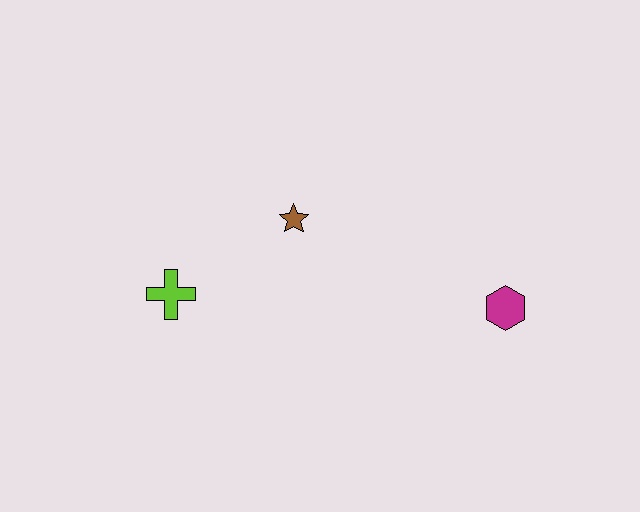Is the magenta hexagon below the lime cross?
Yes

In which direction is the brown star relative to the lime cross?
The brown star is to the right of the lime cross.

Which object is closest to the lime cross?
The brown star is closest to the lime cross.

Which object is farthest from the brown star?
The magenta hexagon is farthest from the brown star.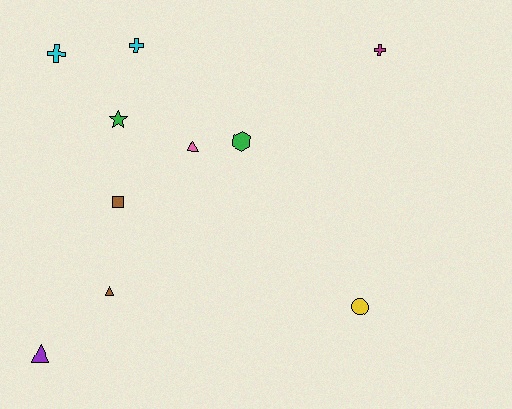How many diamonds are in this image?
There are no diamonds.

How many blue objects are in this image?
There are no blue objects.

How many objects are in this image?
There are 10 objects.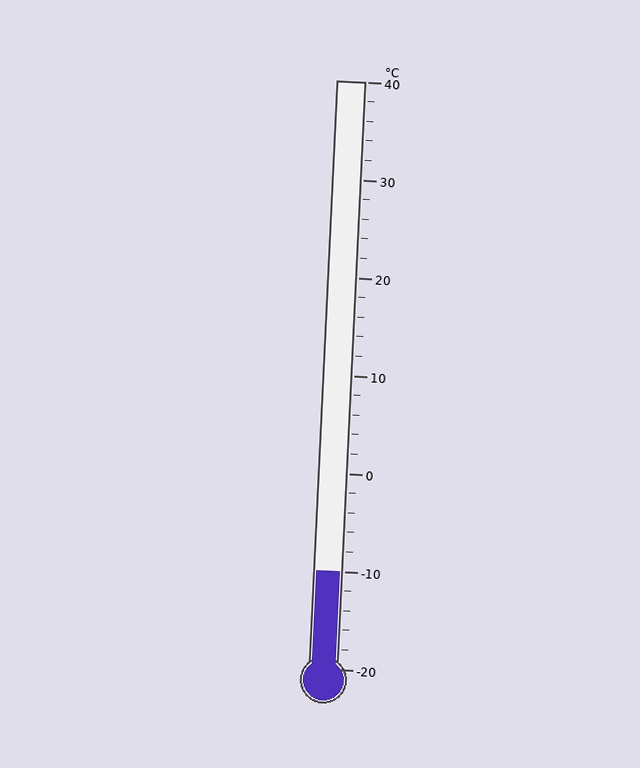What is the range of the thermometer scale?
The thermometer scale ranges from -20°C to 40°C.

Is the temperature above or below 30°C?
The temperature is below 30°C.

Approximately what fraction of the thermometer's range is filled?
The thermometer is filled to approximately 15% of its range.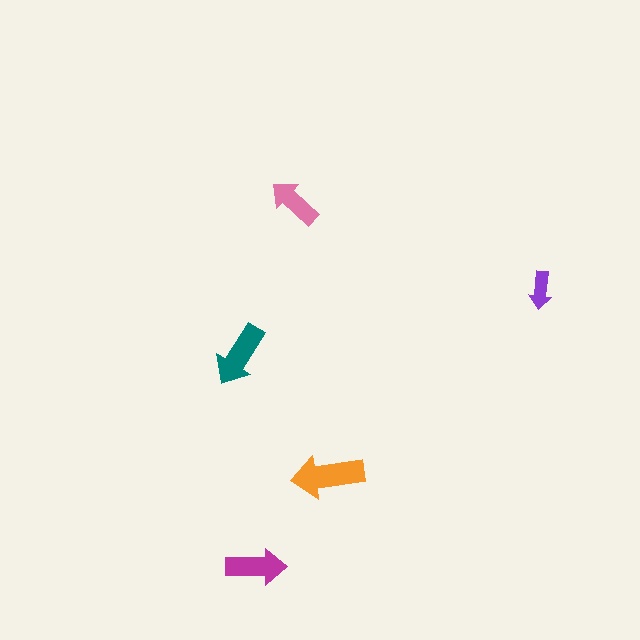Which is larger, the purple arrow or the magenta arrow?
The magenta one.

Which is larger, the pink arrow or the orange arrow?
The orange one.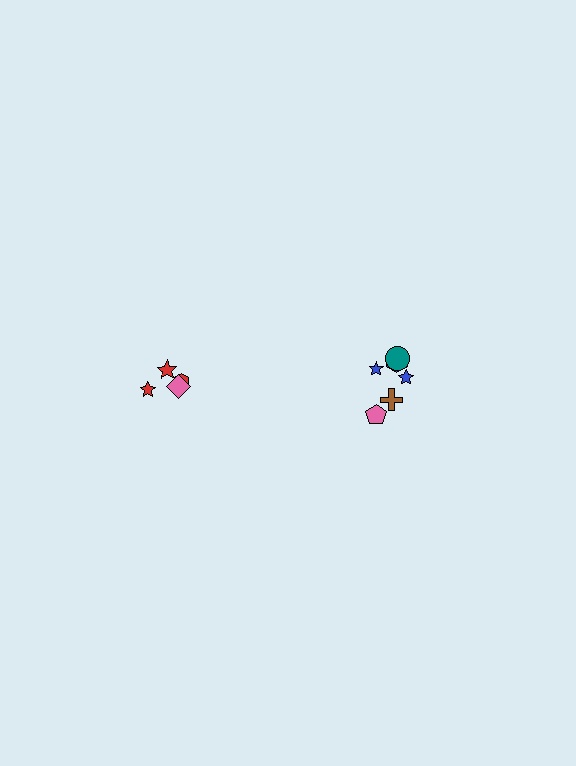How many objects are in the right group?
There are 6 objects.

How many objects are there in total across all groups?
There are 10 objects.